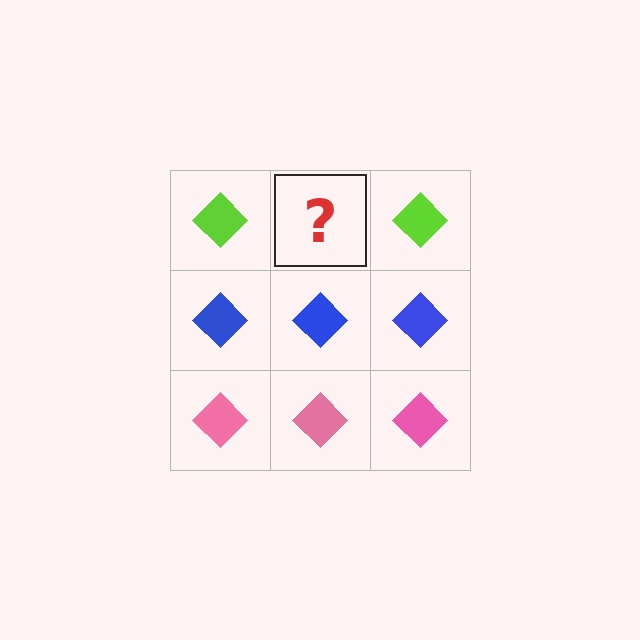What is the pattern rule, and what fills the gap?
The rule is that each row has a consistent color. The gap should be filled with a lime diamond.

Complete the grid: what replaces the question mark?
The question mark should be replaced with a lime diamond.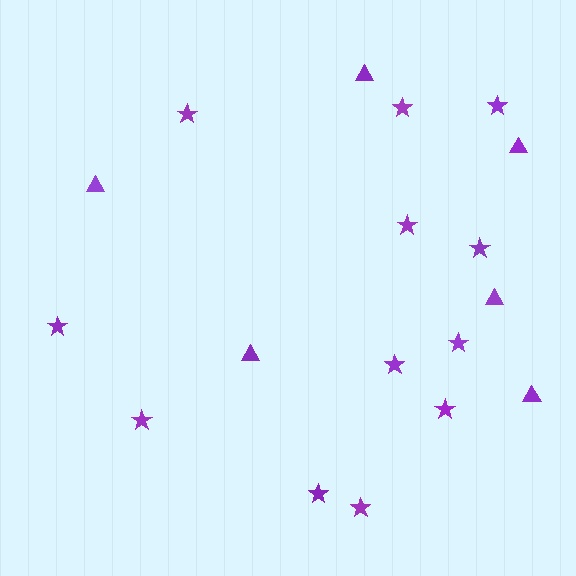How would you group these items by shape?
There are 2 groups: one group of triangles (6) and one group of stars (12).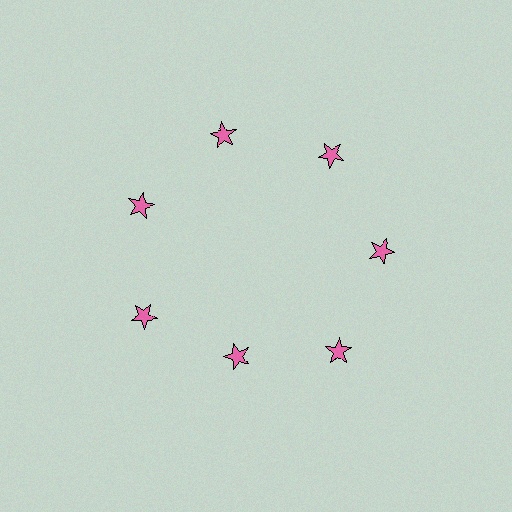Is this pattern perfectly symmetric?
No. The 7 pink stars are arranged in a ring, but one element near the 6 o'clock position is pulled inward toward the center, breaking the 7-fold rotational symmetry.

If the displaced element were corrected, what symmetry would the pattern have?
It would have 7-fold rotational symmetry — the pattern would map onto itself every 51 degrees.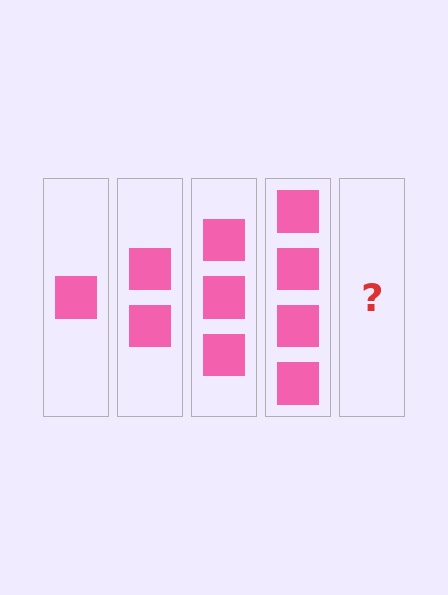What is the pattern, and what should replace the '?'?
The pattern is that each step adds one more square. The '?' should be 5 squares.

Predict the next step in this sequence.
The next step is 5 squares.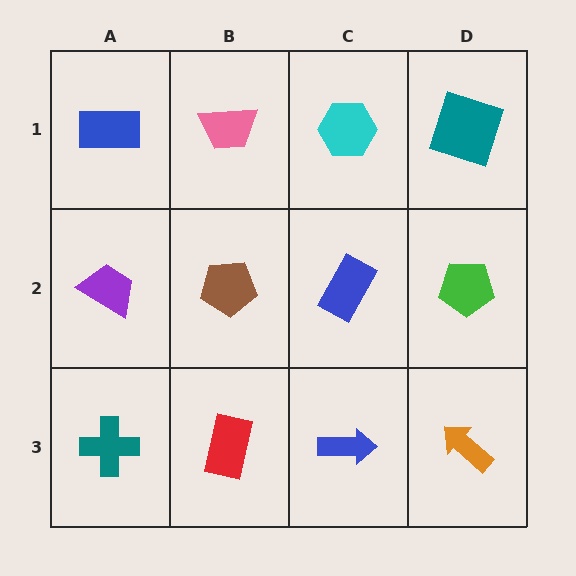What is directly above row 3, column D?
A green pentagon.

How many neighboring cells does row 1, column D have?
2.